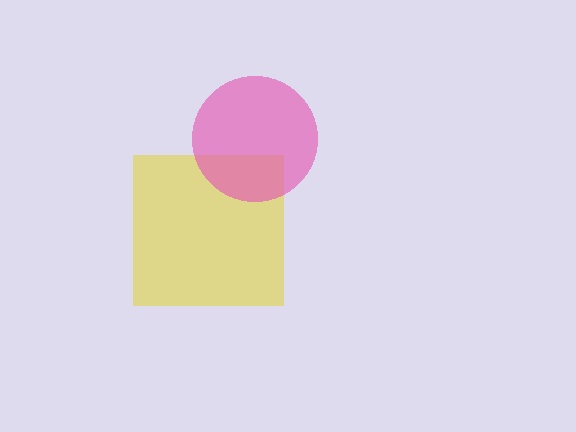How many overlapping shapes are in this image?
There are 2 overlapping shapes in the image.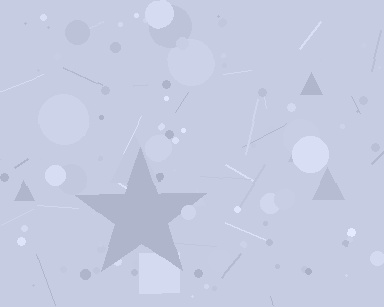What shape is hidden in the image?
A star is hidden in the image.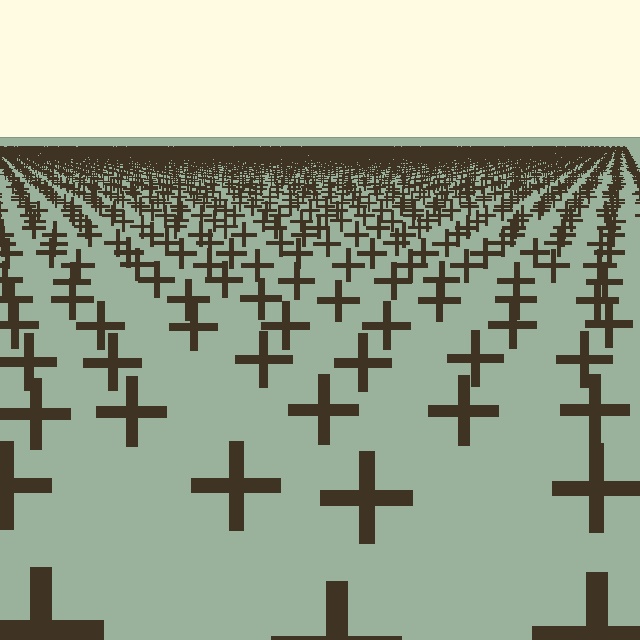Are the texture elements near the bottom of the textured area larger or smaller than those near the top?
Larger. Near the bottom, elements are closer to the viewer and appear at a bigger on-screen size.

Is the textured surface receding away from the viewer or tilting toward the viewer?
The surface is receding away from the viewer. Texture elements get smaller and denser toward the top.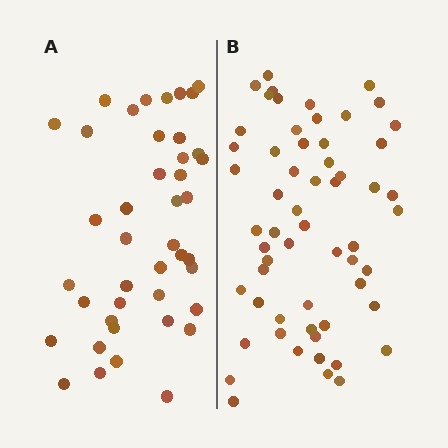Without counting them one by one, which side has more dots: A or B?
Region B (the right region) has more dots.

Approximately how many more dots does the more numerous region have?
Region B has approximately 15 more dots than region A.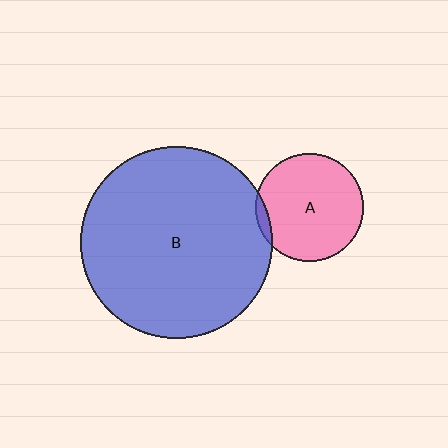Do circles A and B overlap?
Yes.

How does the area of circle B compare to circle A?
Approximately 3.2 times.